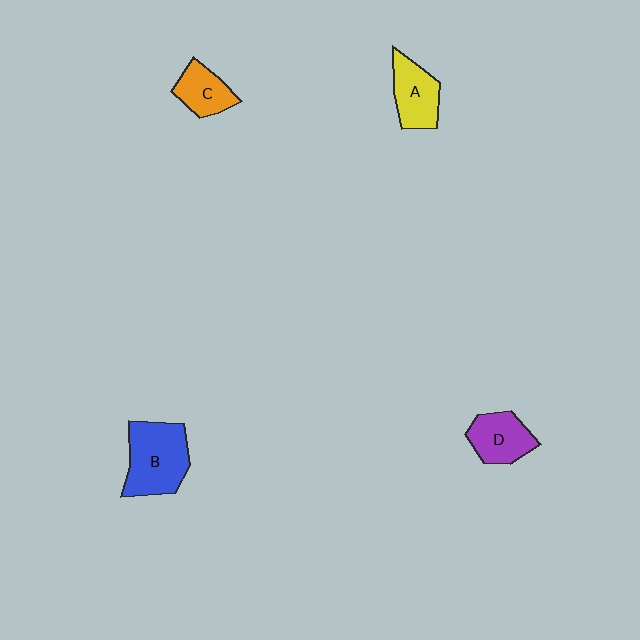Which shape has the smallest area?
Shape C (orange).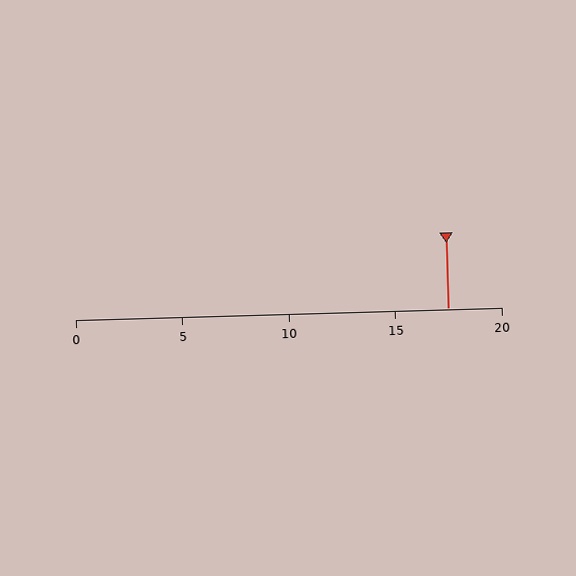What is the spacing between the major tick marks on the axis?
The major ticks are spaced 5 apart.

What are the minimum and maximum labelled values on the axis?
The axis runs from 0 to 20.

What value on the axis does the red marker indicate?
The marker indicates approximately 17.5.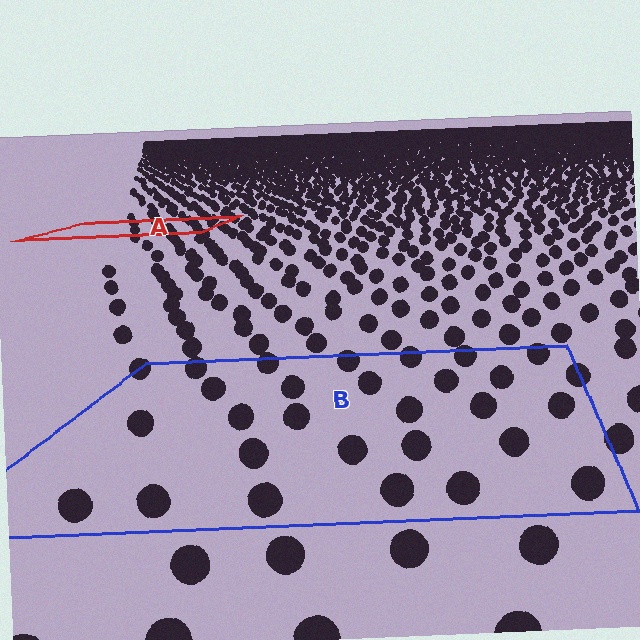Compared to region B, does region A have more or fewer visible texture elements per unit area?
Region A has more texture elements per unit area — they are packed more densely because it is farther away.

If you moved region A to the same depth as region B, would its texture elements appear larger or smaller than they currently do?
They would appear larger. At a closer depth, the same texture elements are projected at a bigger on-screen size.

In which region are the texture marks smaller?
The texture marks are smaller in region A, because it is farther away.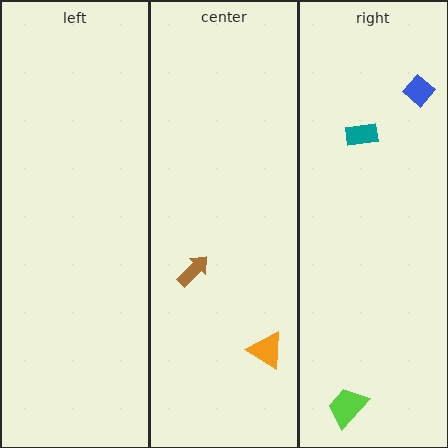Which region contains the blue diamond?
The right region.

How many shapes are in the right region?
3.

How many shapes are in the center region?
2.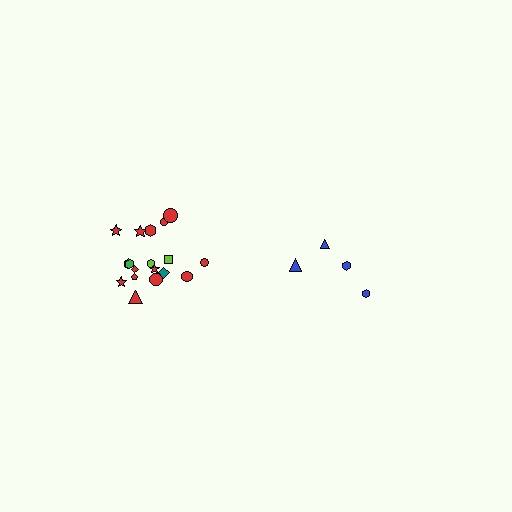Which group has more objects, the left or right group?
The left group.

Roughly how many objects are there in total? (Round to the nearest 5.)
Roughly 20 objects in total.